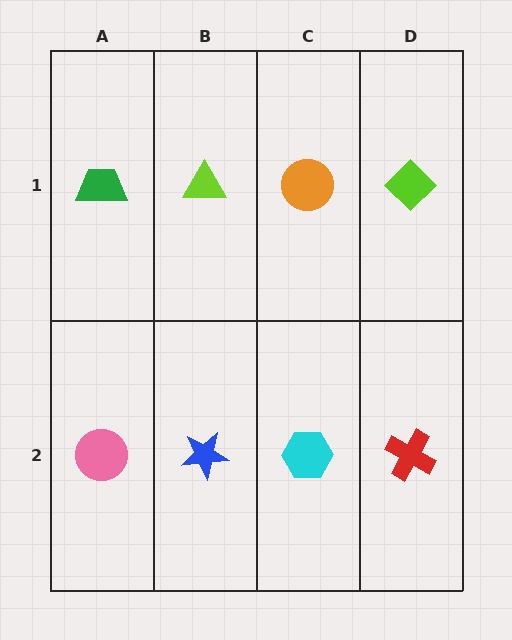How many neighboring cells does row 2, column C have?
3.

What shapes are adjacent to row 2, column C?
An orange circle (row 1, column C), a blue star (row 2, column B), a red cross (row 2, column D).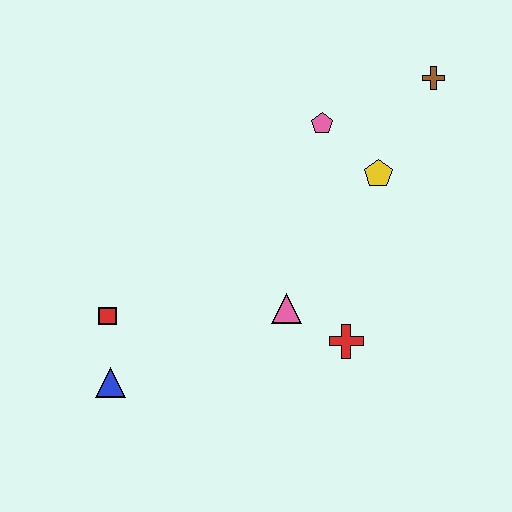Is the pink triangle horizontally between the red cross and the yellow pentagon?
No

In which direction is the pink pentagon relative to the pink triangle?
The pink pentagon is above the pink triangle.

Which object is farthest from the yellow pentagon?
The blue triangle is farthest from the yellow pentagon.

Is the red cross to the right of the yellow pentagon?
No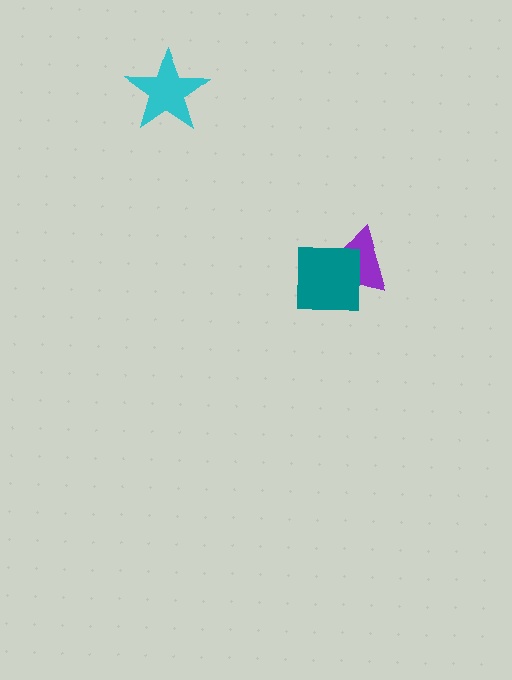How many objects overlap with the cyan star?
0 objects overlap with the cyan star.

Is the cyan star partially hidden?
No, no other shape covers it.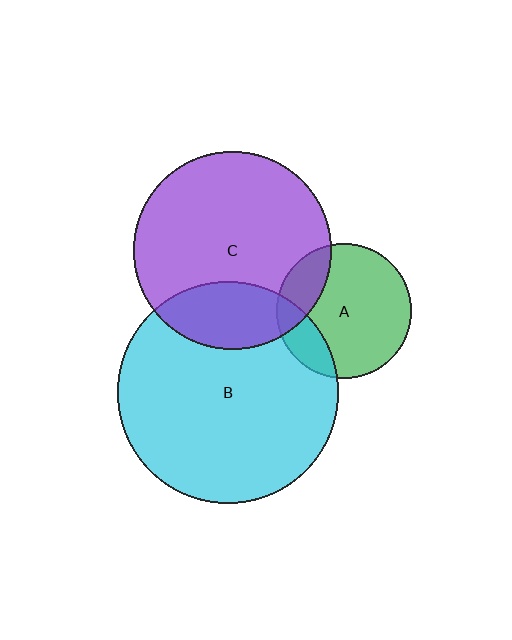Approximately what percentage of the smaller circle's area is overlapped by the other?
Approximately 25%.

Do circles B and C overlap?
Yes.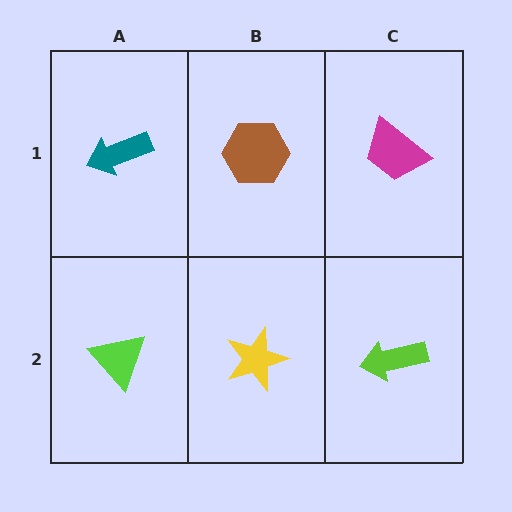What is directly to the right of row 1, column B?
A magenta trapezoid.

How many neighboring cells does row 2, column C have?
2.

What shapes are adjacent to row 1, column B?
A yellow star (row 2, column B), a teal arrow (row 1, column A), a magenta trapezoid (row 1, column C).